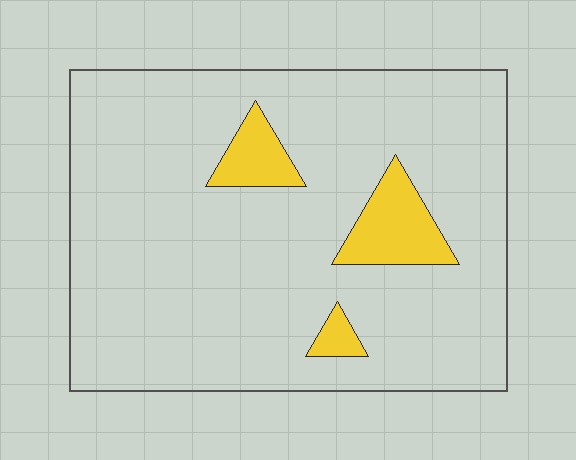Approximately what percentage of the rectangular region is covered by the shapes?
Approximately 10%.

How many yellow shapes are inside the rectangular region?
3.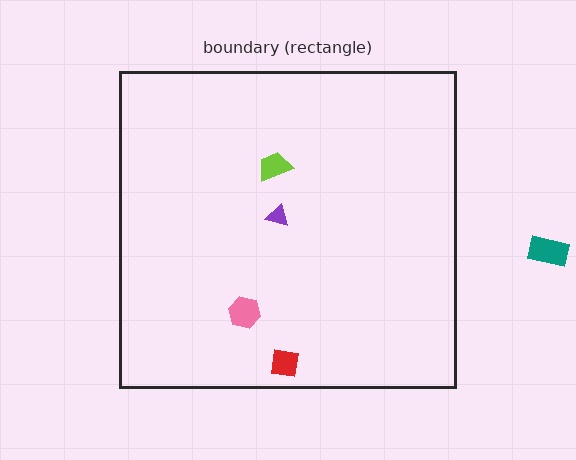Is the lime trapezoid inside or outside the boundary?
Inside.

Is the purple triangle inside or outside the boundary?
Inside.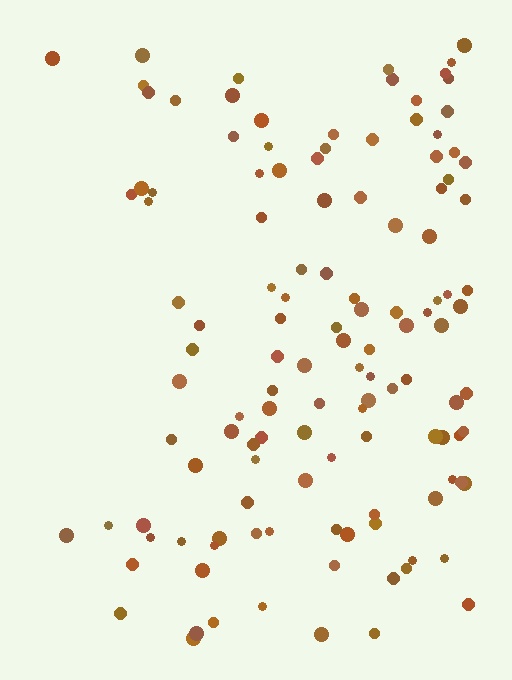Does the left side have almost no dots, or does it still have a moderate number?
Still a moderate number, just noticeably fewer than the right.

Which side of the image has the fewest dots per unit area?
The left.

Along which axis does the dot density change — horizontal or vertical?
Horizontal.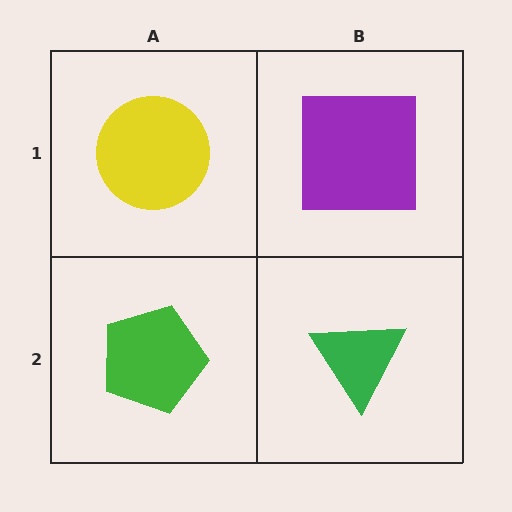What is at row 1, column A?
A yellow circle.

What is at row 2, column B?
A green triangle.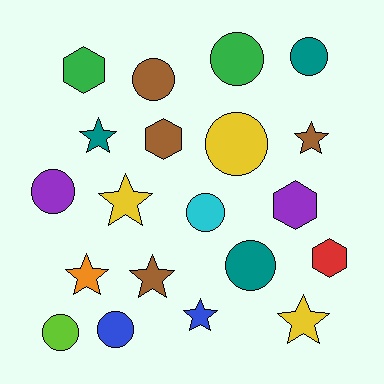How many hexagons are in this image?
There are 4 hexagons.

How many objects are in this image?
There are 20 objects.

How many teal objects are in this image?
There are 3 teal objects.